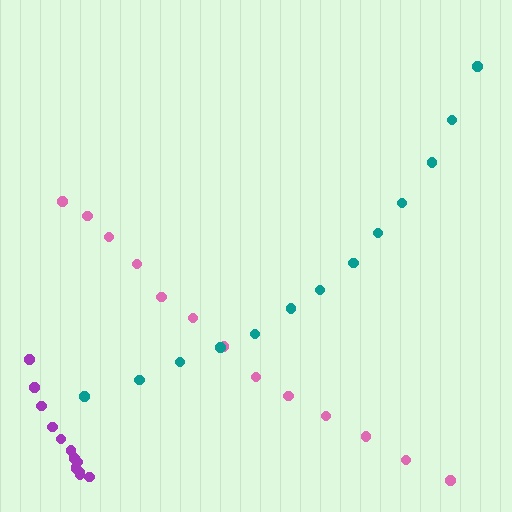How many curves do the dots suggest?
There are 3 distinct paths.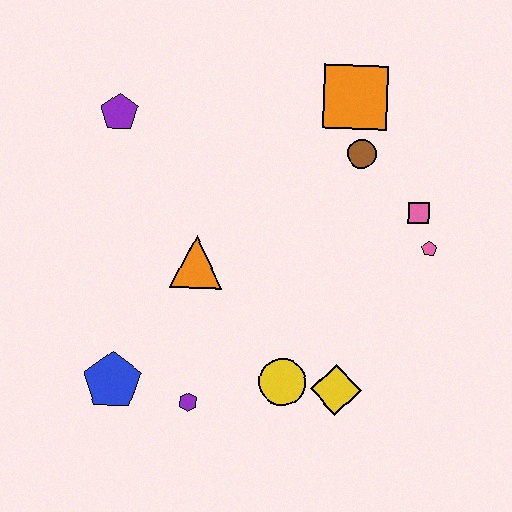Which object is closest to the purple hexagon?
The blue pentagon is closest to the purple hexagon.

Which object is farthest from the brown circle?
The blue pentagon is farthest from the brown circle.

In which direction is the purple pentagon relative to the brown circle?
The purple pentagon is to the left of the brown circle.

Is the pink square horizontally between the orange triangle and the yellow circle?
No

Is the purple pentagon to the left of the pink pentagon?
Yes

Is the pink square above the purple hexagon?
Yes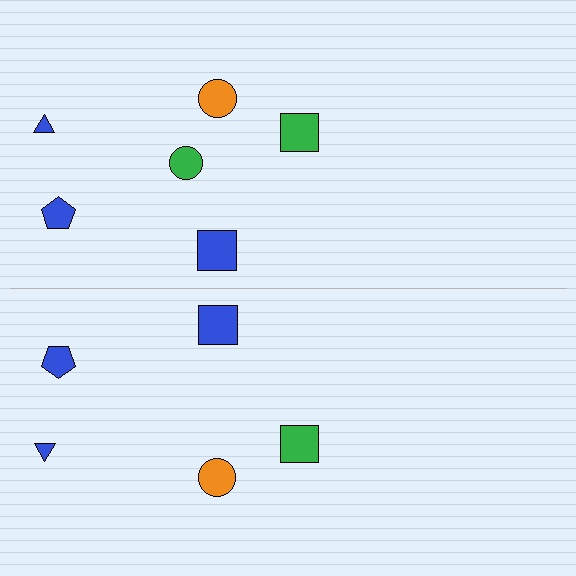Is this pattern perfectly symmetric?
No, the pattern is not perfectly symmetric. A green circle is missing from the bottom side.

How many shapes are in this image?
There are 11 shapes in this image.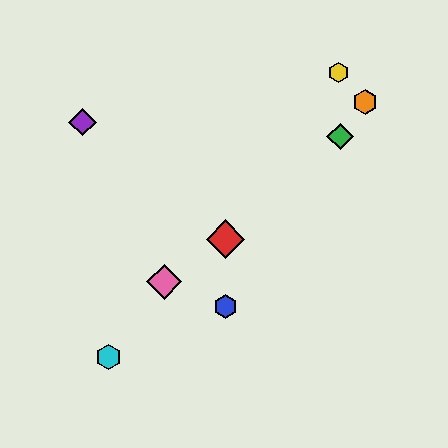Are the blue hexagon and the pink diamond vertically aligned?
No, the blue hexagon is at x≈226 and the pink diamond is at x≈164.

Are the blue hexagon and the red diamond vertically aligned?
Yes, both are at x≈226.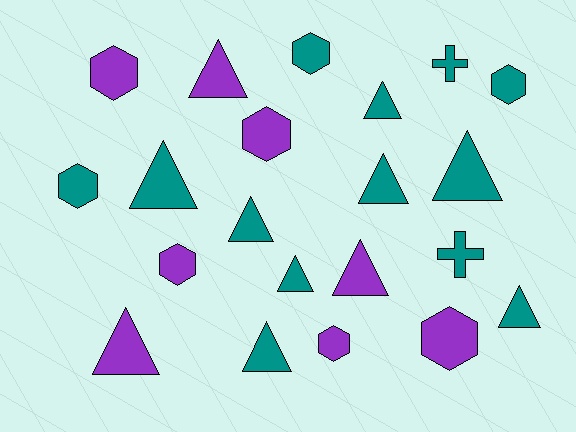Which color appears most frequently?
Teal, with 13 objects.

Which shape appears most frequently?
Triangle, with 11 objects.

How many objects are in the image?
There are 21 objects.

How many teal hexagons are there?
There are 3 teal hexagons.